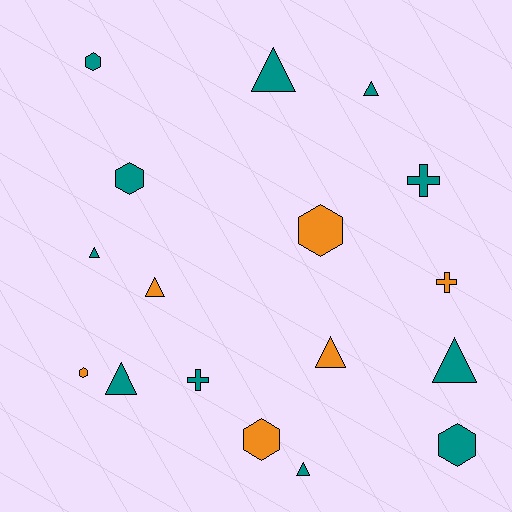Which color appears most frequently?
Teal, with 11 objects.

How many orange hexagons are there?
There are 3 orange hexagons.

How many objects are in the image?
There are 17 objects.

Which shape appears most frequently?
Triangle, with 8 objects.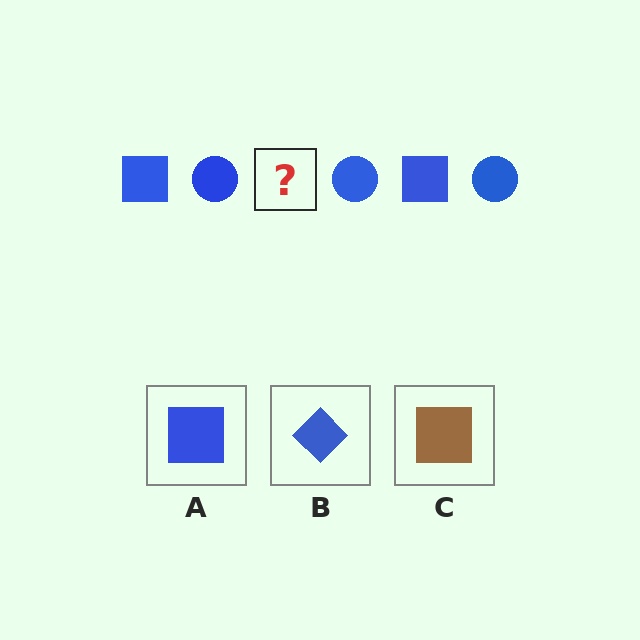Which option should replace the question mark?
Option A.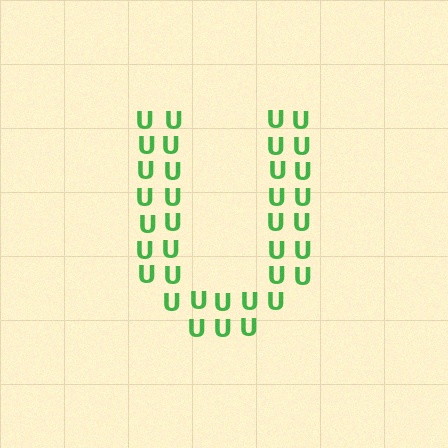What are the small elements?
The small elements are letter U's.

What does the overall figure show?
The overall figure shows the letter U.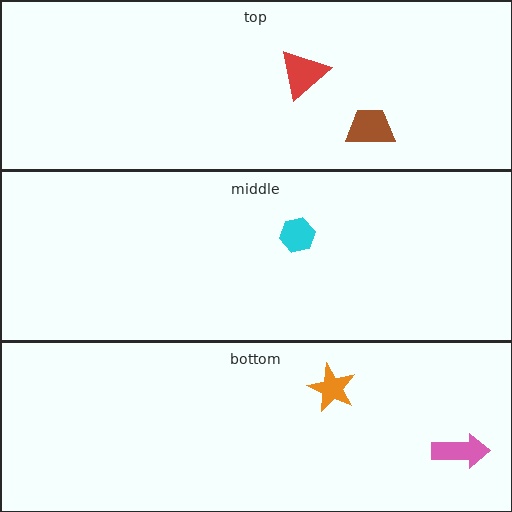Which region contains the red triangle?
The top region.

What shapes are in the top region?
The brown trapezoid, the red triangle.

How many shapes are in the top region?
2.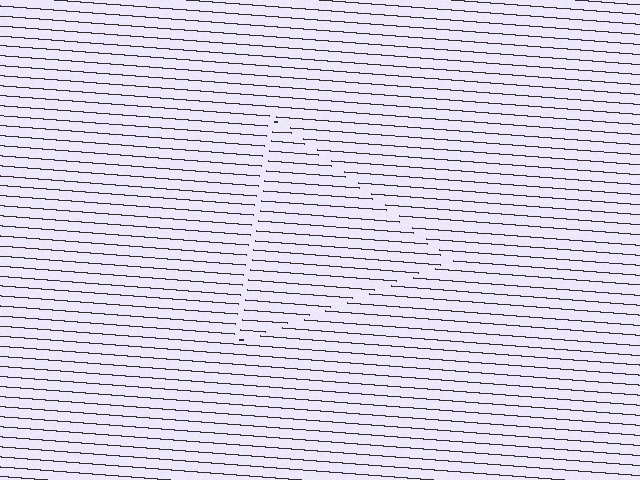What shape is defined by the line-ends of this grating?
An illusory triangle. The interior of the shape contains the same grating, shifted by half a period — the contour is defined by the phase discontinuity where line-ends from the inner and outer gratings abut.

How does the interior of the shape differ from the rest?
The interior of the shape contains the same grating, shifted by half a period — the contour is defined by the phase discontinuity where line-ends from the inner and outer gratings abut.